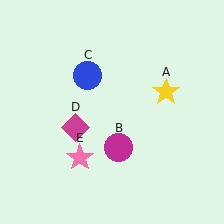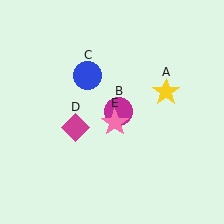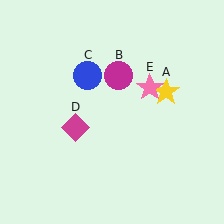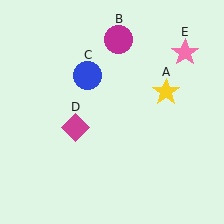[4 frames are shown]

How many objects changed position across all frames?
2 objects changed position: magenta circle (object B), pink star (object E).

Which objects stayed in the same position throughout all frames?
Yellow star (object A) and blue circle (object C) and magenta diamond (object D) remained stationary.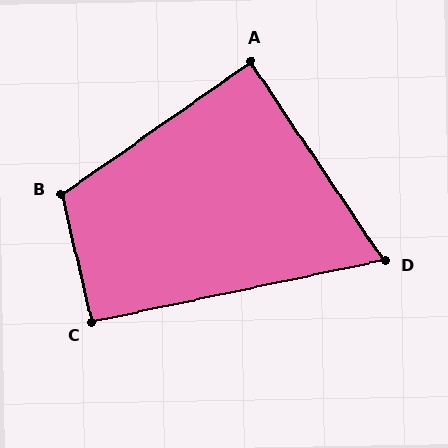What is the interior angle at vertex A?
Approximately 89 degrees (approximately right).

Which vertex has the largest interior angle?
B, at approximately 112 degrees.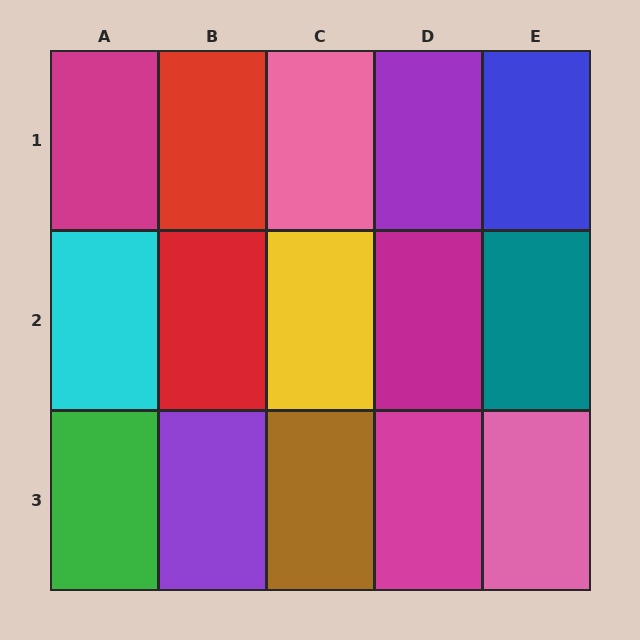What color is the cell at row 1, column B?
Red.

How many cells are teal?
1 cell is teal.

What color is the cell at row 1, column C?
Pink.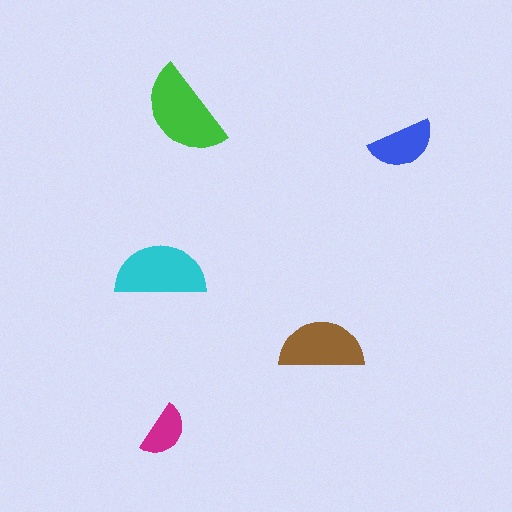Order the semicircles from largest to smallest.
the green one, the cyan one, the brown one, the blue one, the magenta one.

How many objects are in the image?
There are 5 objects in the image.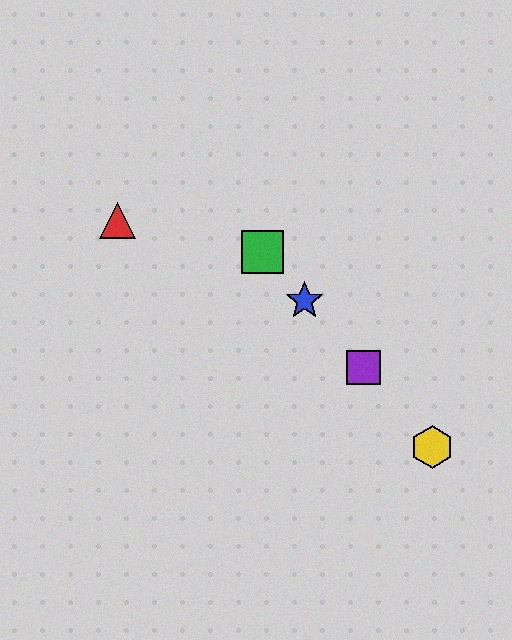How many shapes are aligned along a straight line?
4 shapes (the blue star, the green square, the yellow hexagon, the purple square) are aligned along a straight line.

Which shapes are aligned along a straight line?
The blue star, the green square, the yellow hexagon, the purple square are aligned along a straight line.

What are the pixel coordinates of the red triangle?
The red triangle is at (117, 220).